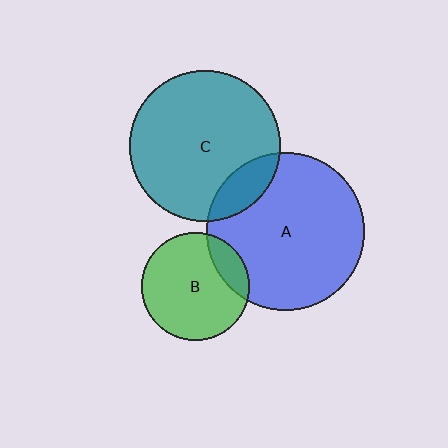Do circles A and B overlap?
Yes.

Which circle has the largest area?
Circle A (blue).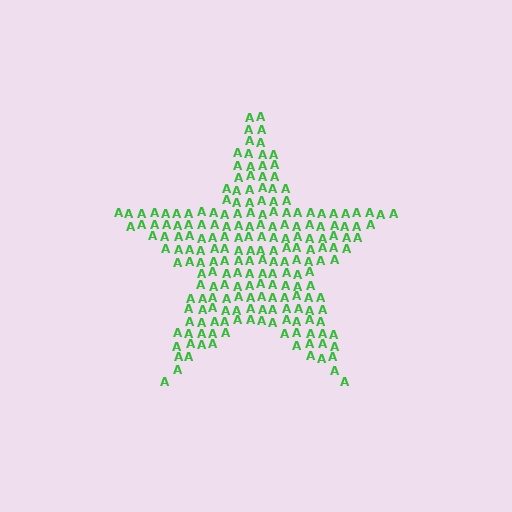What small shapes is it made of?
It is made of small letter A's.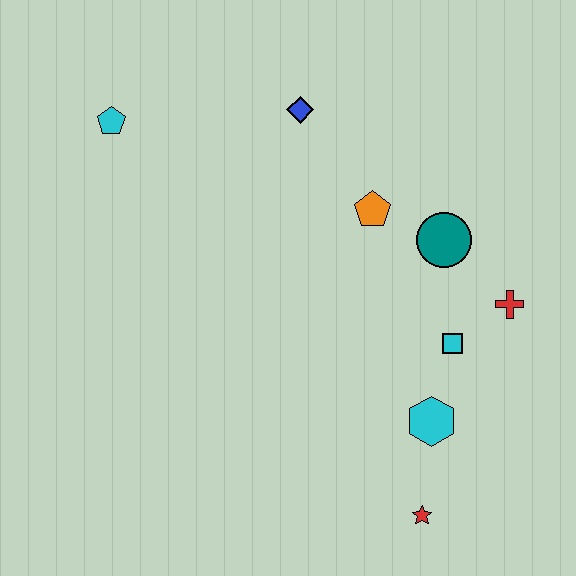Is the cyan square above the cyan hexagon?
Yes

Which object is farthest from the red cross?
The cyan pentagon is farthest from the red cross.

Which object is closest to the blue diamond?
The orange pentagon is closest to the blue diamond.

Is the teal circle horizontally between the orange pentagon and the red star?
No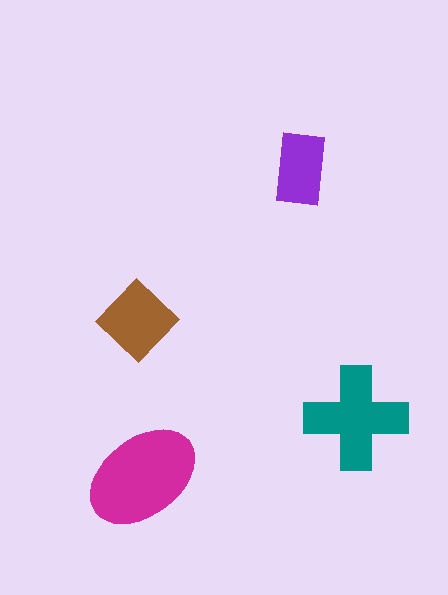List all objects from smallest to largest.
The purple rectangle, the brown diamond, the teal cross, the magenta ellipse.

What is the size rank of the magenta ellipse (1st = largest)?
1st.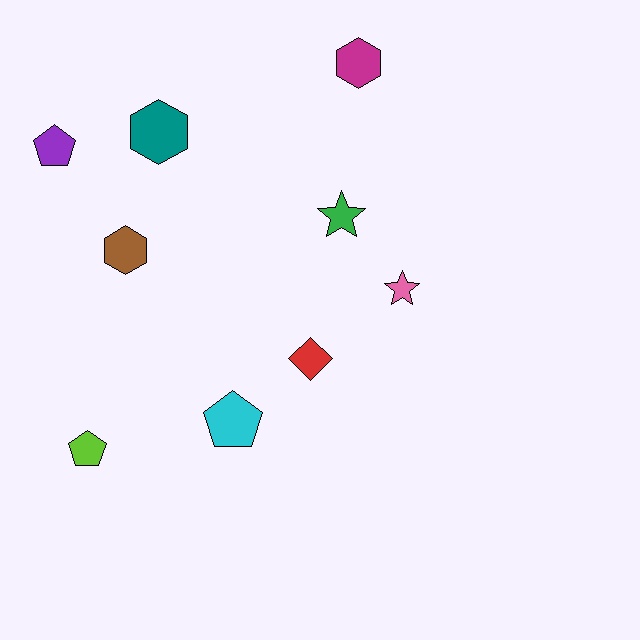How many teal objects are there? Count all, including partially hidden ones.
There is 1 teal object.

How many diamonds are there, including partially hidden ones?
There is 1 diamond.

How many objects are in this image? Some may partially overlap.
There are 9 objects.